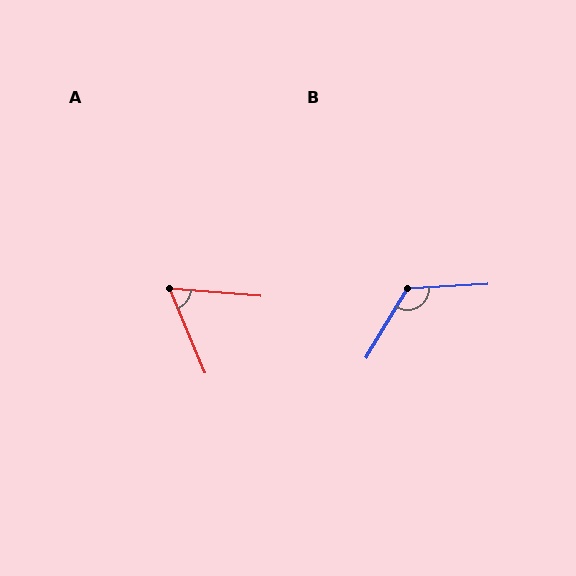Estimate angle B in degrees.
Approximately 124 degrees.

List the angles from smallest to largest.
A (62°), B (124°).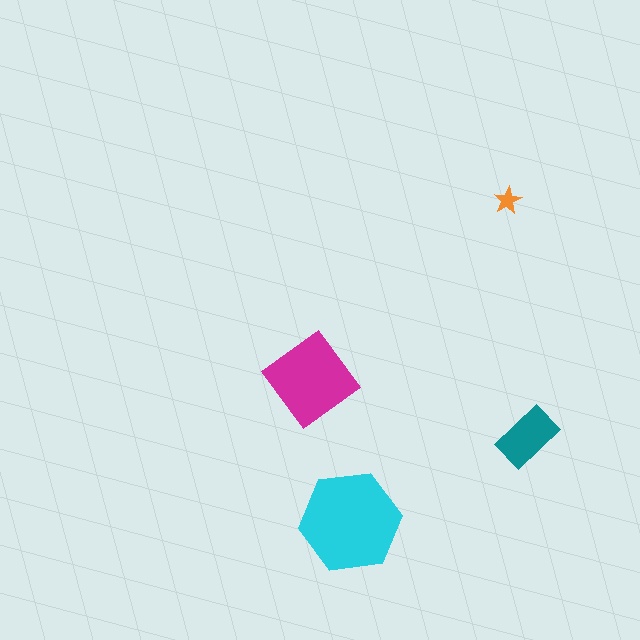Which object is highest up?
The orange star is topmost.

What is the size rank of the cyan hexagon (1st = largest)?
1st.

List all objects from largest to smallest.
The cyan hexagon, the magenta diamond, the teal rectangle, the orange star.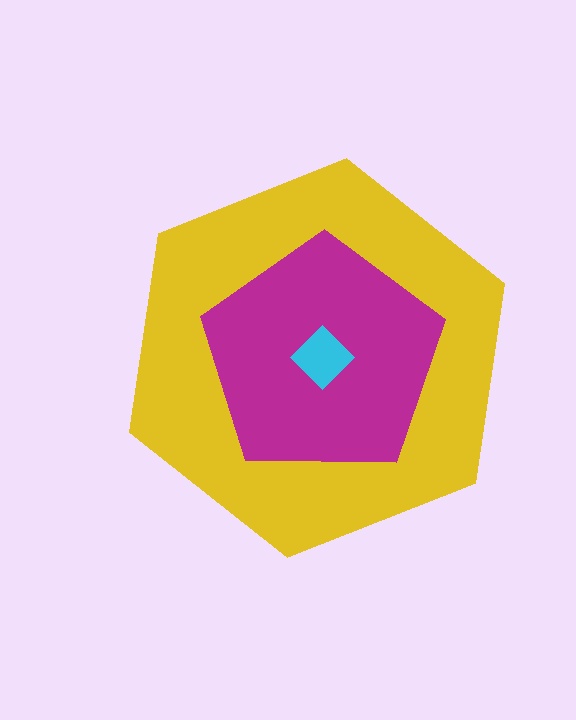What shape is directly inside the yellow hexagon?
The magenta pentagon.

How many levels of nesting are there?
3.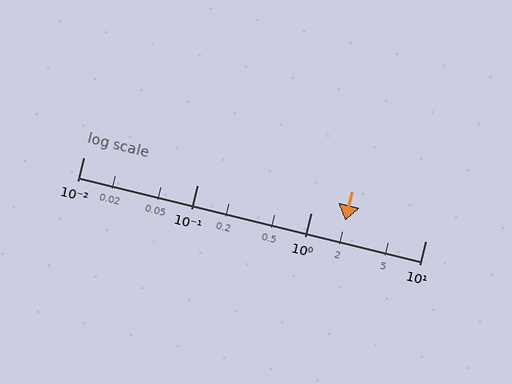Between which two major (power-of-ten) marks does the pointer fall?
The pointer is between 1 and 10.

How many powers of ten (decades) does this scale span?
The scale spans 3 decades, from 0.01 to 10.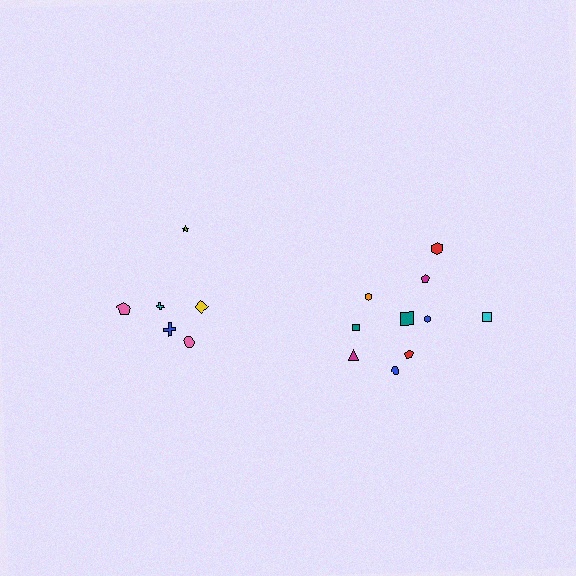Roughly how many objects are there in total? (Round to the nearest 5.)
Roughly 15 objects in total.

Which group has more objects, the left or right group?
The right group.